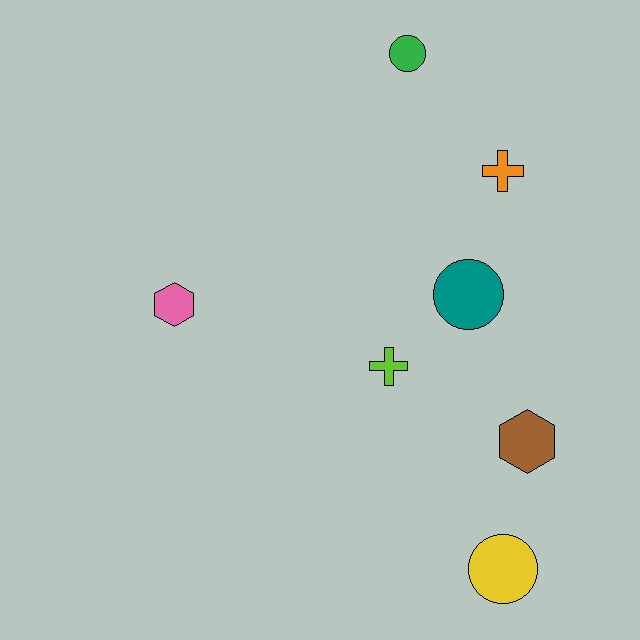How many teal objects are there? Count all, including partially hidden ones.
There is 1 teal object.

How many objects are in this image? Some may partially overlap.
There are 7 objects.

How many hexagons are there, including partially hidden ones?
There are 2 hexagons.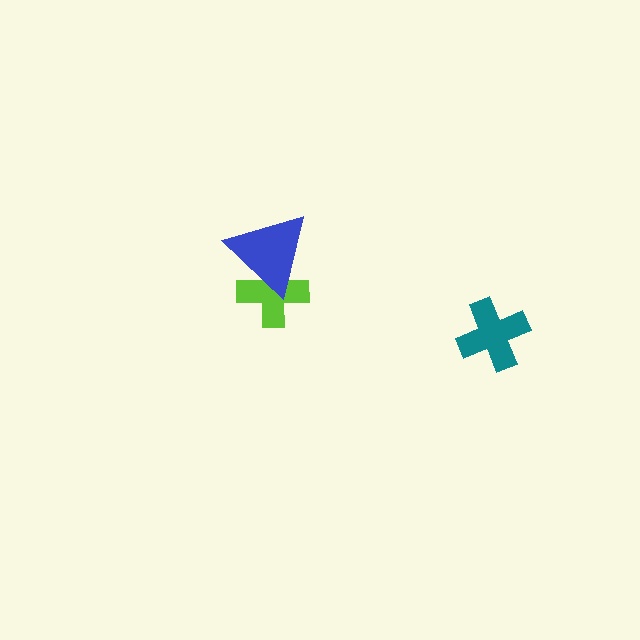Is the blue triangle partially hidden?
No, no other shape covers it.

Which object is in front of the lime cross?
The blue triangle is in front of the lime cross.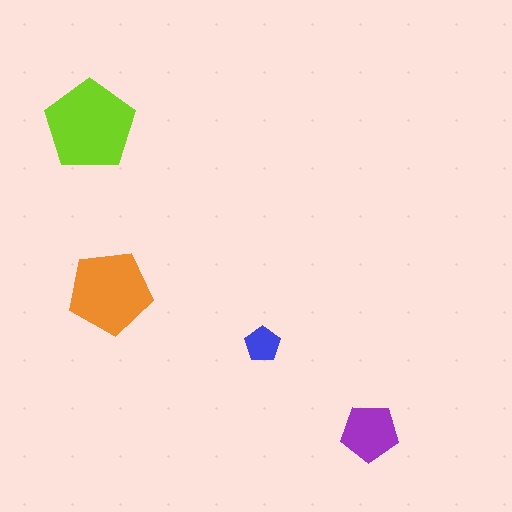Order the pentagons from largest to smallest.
the lime one, the orange one, the purple one, the blue one.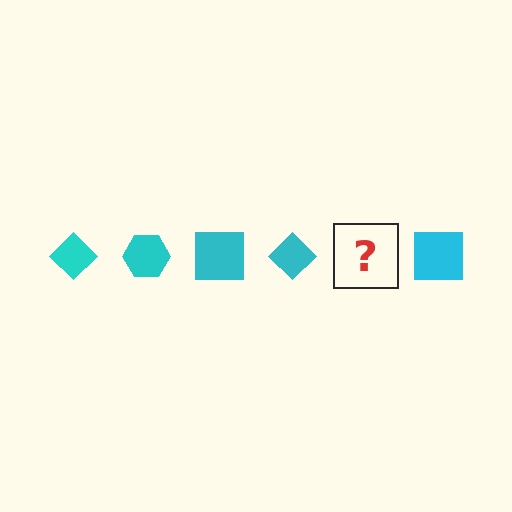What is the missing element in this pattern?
The missing element is a cyan hexagon.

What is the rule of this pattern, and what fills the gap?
The rule is that the pattern cycles through diamond, hexagon, square shapes in cyan. The gap should be filled with a cyan hexagon.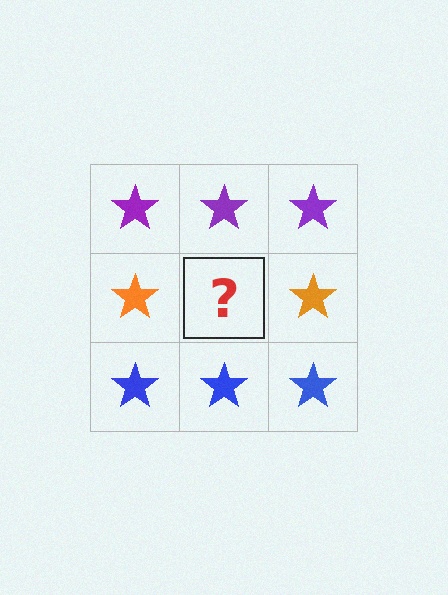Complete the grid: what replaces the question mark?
The question mark should be replaced with an orange star.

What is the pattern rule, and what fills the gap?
The rule is that each row has a consistent color. The gap should be filled with an orange star.